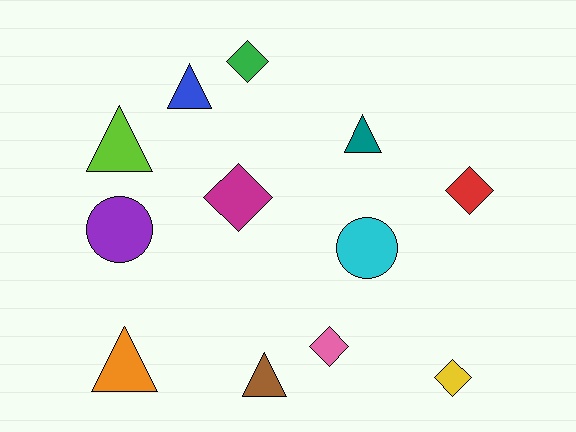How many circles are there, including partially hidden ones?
There are 2 circles.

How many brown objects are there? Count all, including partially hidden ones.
There is 1 brown object.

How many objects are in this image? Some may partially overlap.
There are 12 objects.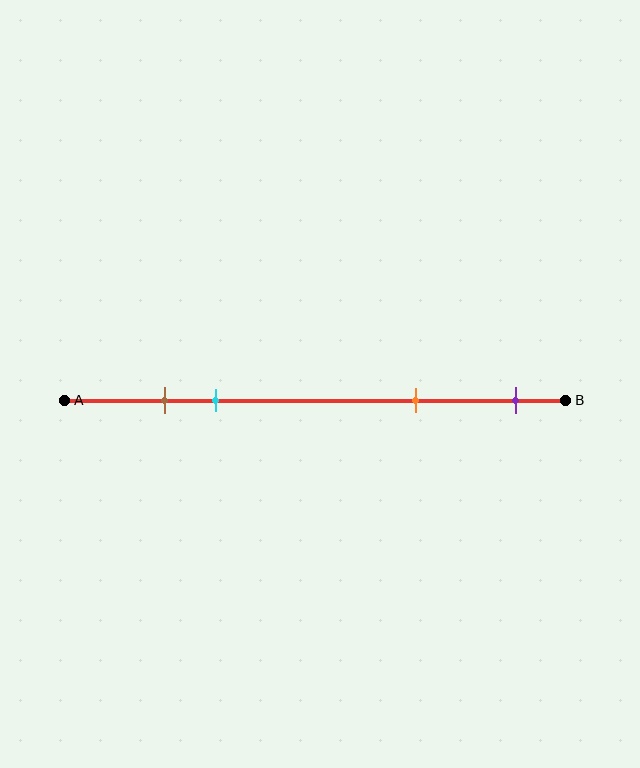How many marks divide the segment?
There are 4 marks dividing the segment.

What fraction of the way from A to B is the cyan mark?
The cyan mark is approximately 30% (0.3) of the way from A to B.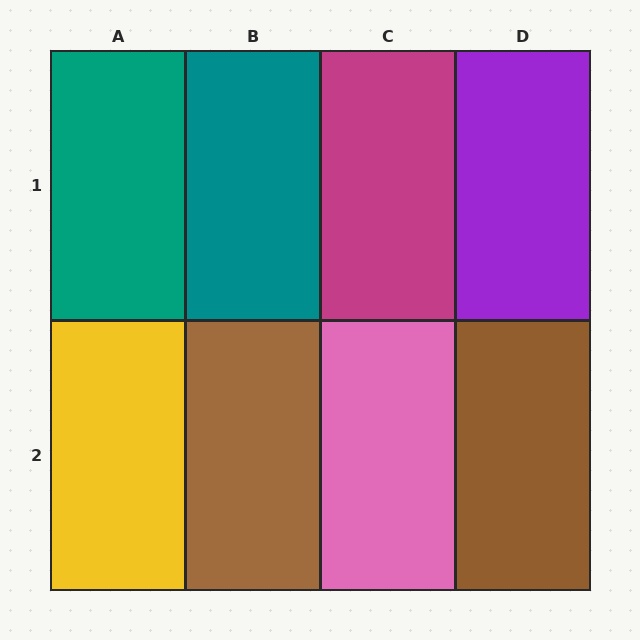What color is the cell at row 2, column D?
Brown.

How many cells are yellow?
1 cell is yellow.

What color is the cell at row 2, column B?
Brown.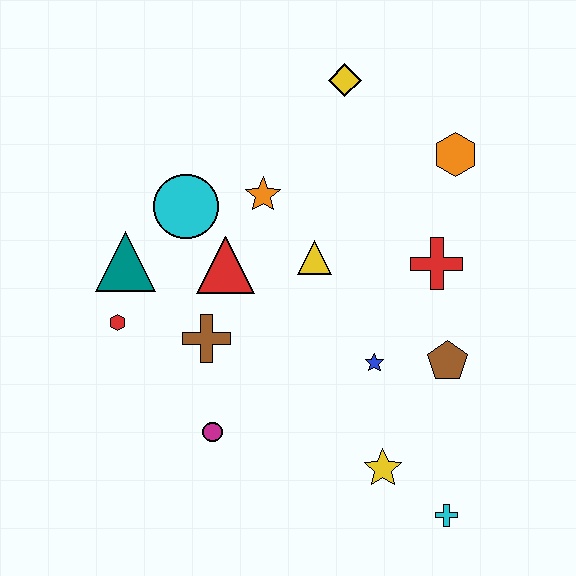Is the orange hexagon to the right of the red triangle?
Yes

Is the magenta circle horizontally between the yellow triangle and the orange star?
No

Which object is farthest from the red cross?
The red hexagon is farthest from the red cross.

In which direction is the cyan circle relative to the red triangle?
The cyan circle is above the red triangle.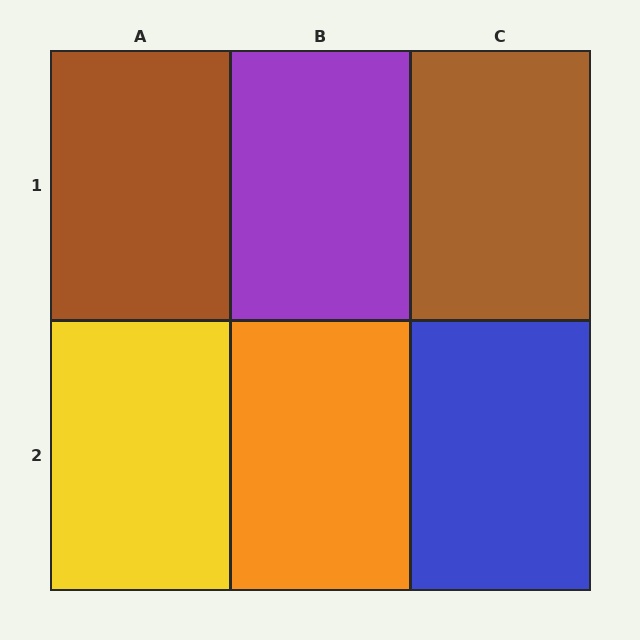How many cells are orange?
1 cell is orange.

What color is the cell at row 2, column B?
Orange.